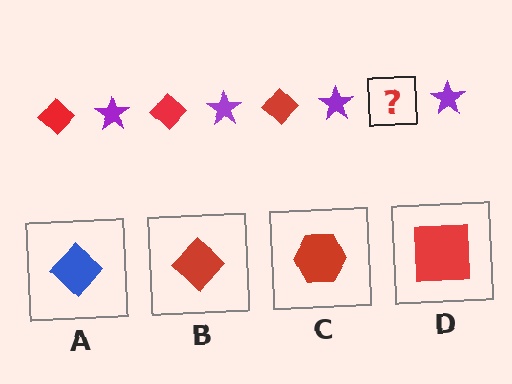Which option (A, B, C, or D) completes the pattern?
B.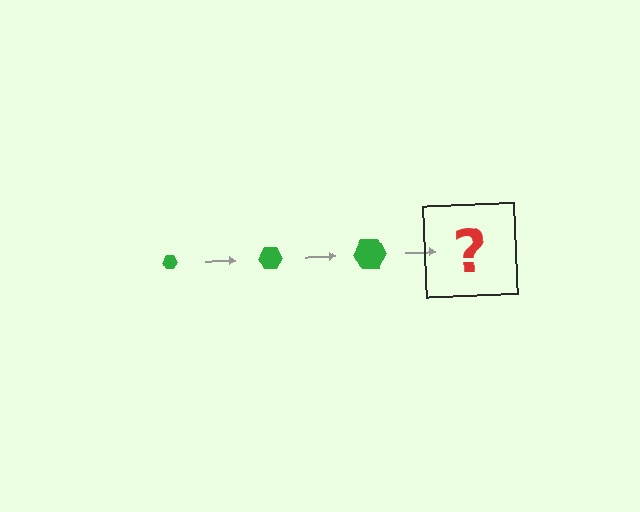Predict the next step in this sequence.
The next step is a green hexagon, larger than the previous one.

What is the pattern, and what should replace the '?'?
The pattern is that the hexagon gets progressively larger each step. The '?' should be a green hexagon, larger than the previous one.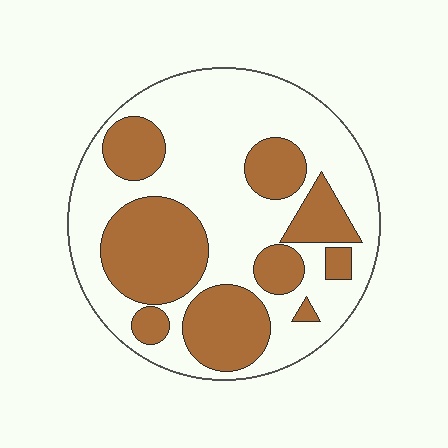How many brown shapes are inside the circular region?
9.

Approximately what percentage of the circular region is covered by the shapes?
Approximately 40%.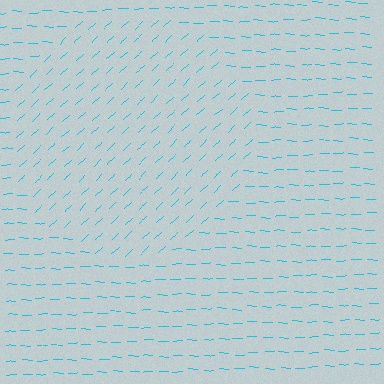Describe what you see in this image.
The image is filled with small cyan line segments. A circle region in the image has lines oriented differently from the surrounding lines, creating a visible texture boundary.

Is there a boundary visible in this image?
Yes, there is a texture boundary formed by a change in line orientation.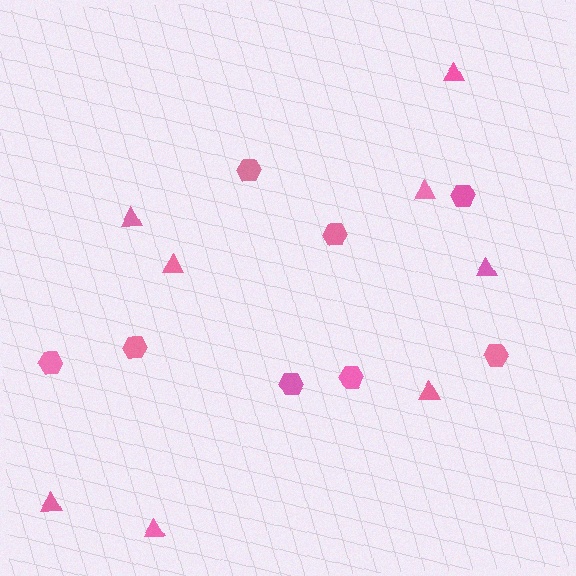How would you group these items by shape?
There are 2 groups: one group of triangles (8) and one group of hexagons (8).